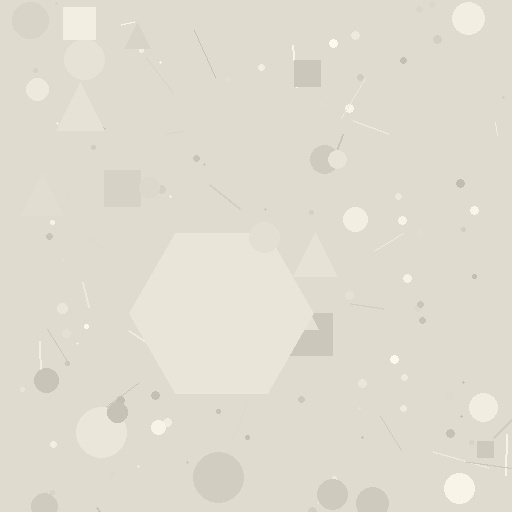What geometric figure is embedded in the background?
A hexagon is embedded in the background.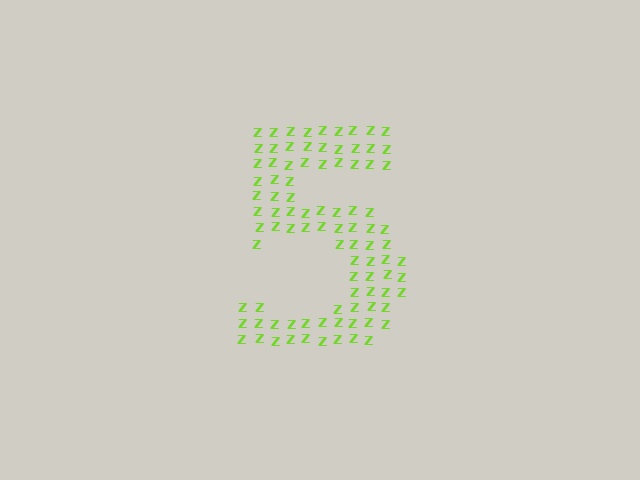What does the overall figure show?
The overall figure shows the digit 5.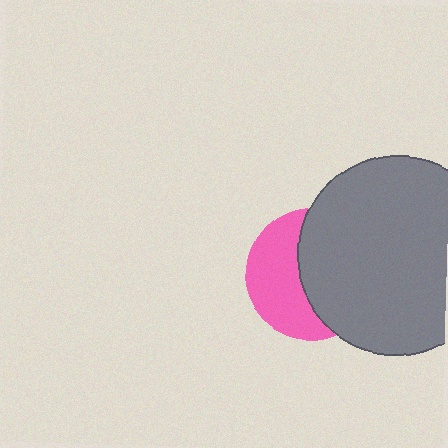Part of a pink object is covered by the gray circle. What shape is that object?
It is a circle.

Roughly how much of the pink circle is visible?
About half of it is visible (roughly 45%).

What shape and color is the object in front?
The object in front is a gray circle.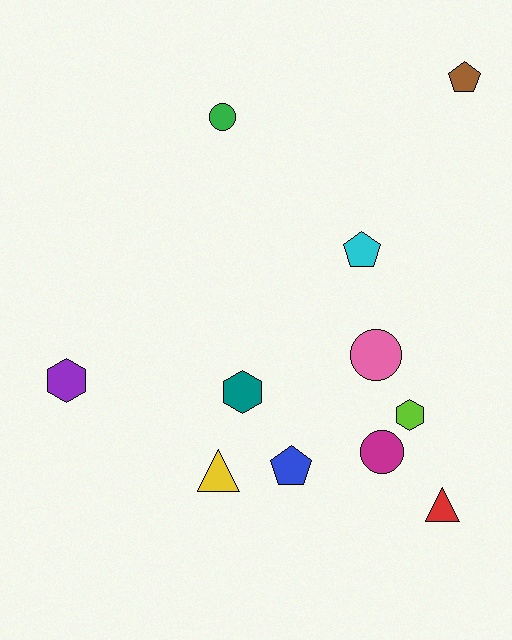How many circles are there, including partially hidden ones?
There are 3 circles.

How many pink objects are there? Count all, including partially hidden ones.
There is 1 pink object.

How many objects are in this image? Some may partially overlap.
There are 11 objects.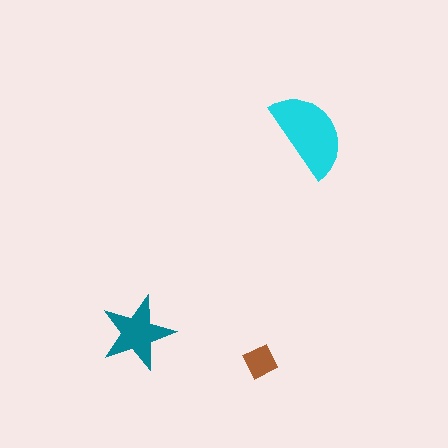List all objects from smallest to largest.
The brown diamond, the teal star, the cyan semicircle.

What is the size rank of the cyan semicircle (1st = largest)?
1st.